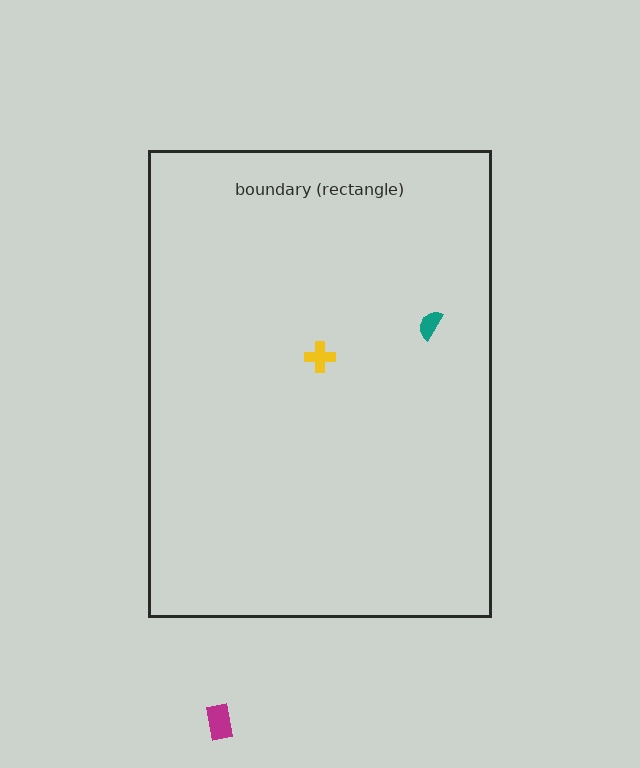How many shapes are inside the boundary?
2 inside, 1 outside.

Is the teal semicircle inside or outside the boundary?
Inside.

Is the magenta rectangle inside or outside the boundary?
Outside.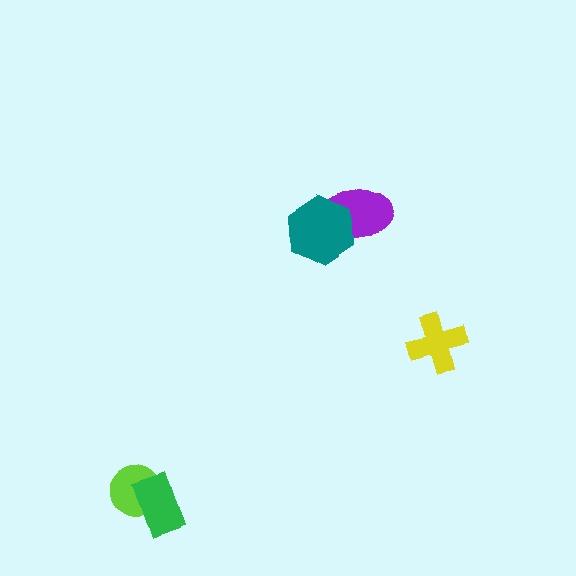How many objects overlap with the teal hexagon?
1 object overlaps with the teal hexagon.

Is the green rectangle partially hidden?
No, no other shape covers it.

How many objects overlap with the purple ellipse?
1 object overlaps with the purple ellipse.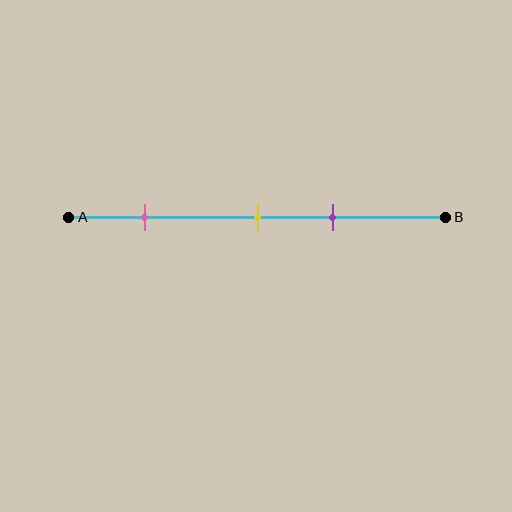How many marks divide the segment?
There are 3 marks dividing the segment.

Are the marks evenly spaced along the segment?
No, the marks are not evenly spaced.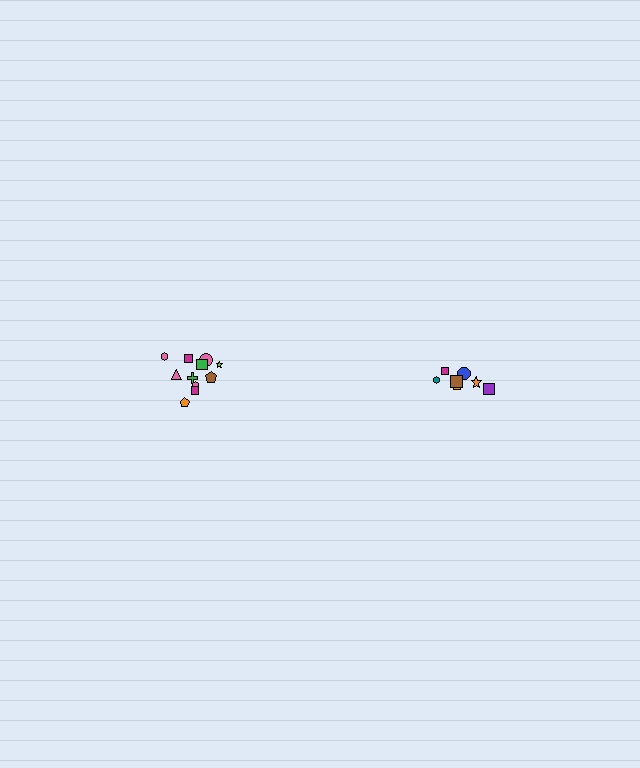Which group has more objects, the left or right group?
The left group.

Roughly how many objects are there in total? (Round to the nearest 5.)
Roughly 20 objects in total.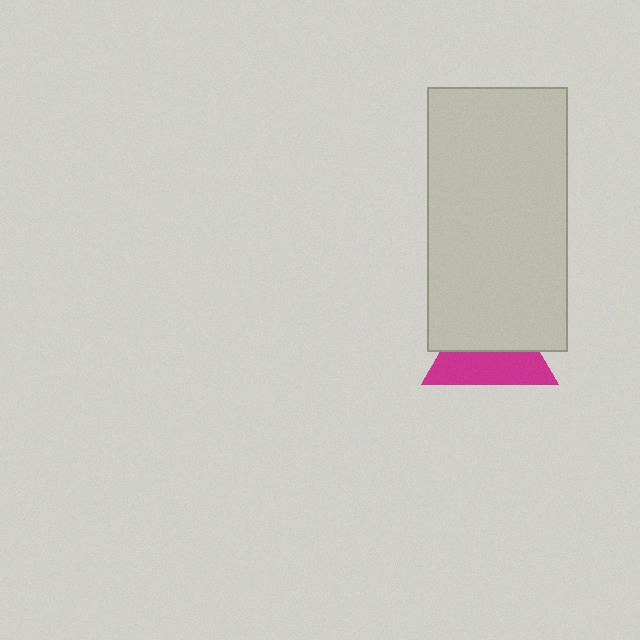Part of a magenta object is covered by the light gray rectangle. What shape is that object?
It is a triangle.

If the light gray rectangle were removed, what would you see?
You would see the complete magenta triangle.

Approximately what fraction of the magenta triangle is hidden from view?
Roughly 51% of the magenta triangle is hidden behind the light gray rectangle.